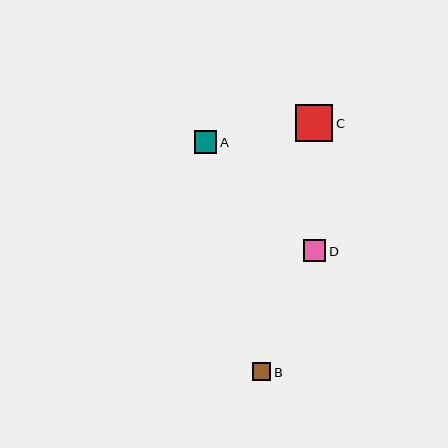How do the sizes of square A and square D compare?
Square A and square D are approximately the same size.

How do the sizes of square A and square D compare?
Square A and square D are approximately the same size.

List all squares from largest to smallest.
From largest to smallest: C, A, D, B.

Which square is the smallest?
Square B is the smallest with a size of approximately 18 pixels.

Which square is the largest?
Square C is the largest with a size of approximately 37 pixels.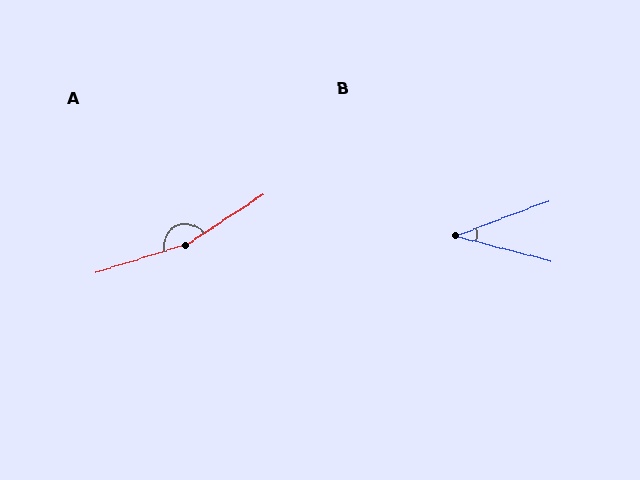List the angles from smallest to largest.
B (35°), A (164°).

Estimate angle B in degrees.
Approximately 35 degrees.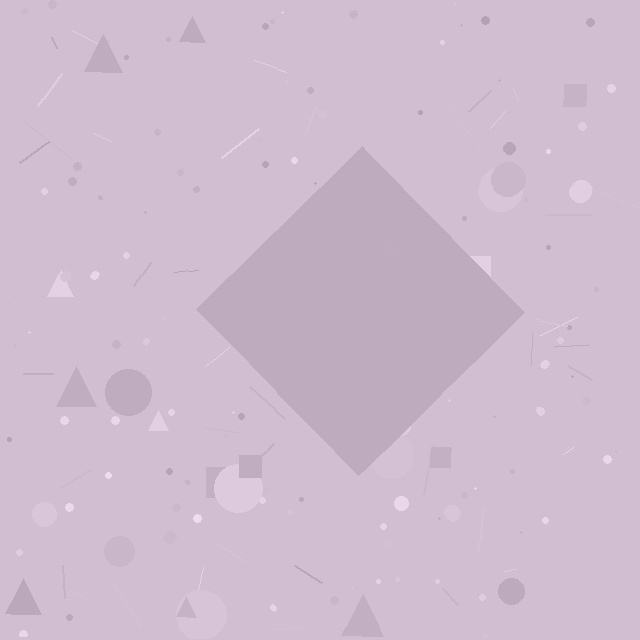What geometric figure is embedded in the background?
A diamond is embedded in the background.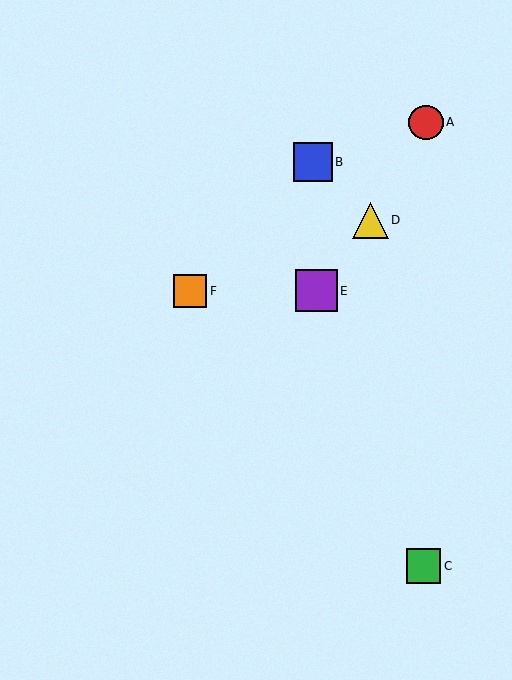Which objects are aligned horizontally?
Objects E, F are aligned horizontally.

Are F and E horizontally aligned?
Yes, both are at y≈291.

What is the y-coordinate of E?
Object E is at y≈291.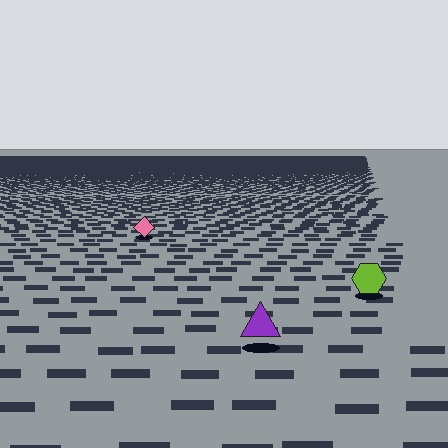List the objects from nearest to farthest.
From nearest to farthest: the purple triangle, the lime hexagon, the pink diamond.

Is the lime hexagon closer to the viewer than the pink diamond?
Yes. The lime hexagon is closer — you can tell from the texture gradient: the ground texture is coarser near it.